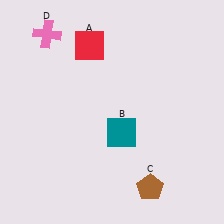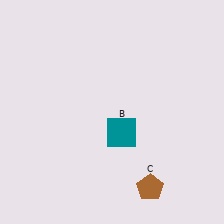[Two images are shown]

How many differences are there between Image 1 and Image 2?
There are 2 differences between the two images.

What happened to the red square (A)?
The red square (A) was removed in Image 2. It was in the top-left area of Image 1.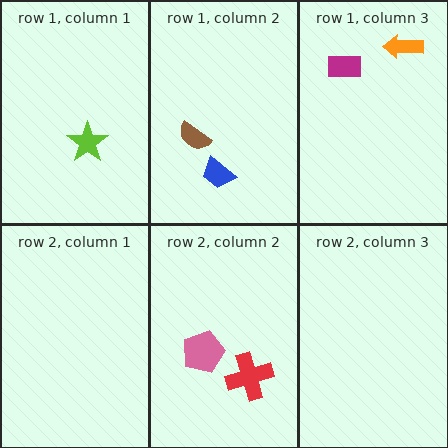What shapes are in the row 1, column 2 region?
The blue trapezoid, the brown semicircle.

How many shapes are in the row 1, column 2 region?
2.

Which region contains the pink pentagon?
The row 2, column 2 region.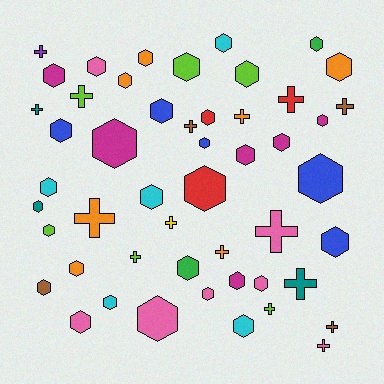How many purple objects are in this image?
There is 1 purple object.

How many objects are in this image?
There are 50 objects.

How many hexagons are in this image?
There are 34 hexagons.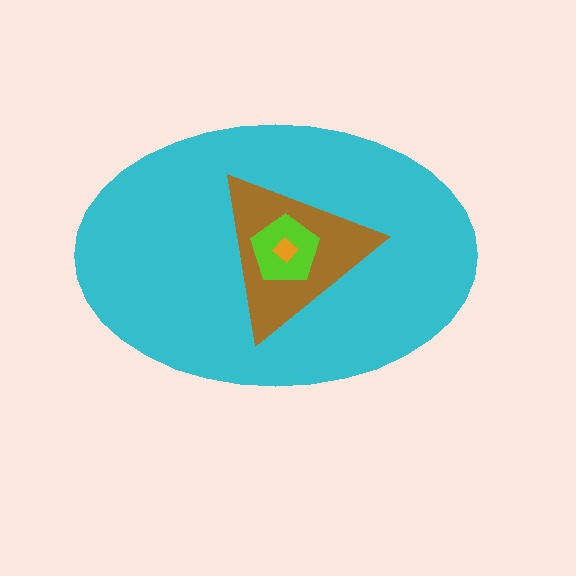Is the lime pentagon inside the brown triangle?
Yes.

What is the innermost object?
The orange diamond.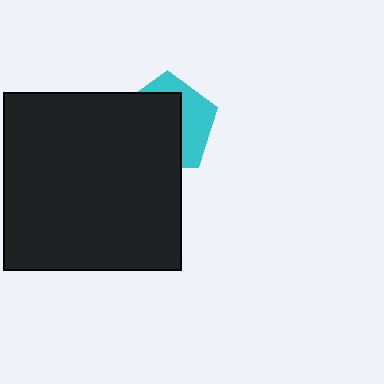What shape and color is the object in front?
The object in front is a black square.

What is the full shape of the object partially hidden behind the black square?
The partially hidden object is a cyan pentagon.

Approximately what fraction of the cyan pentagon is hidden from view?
Roughly 61% of the cyan pentagon is hidden behind the black square.